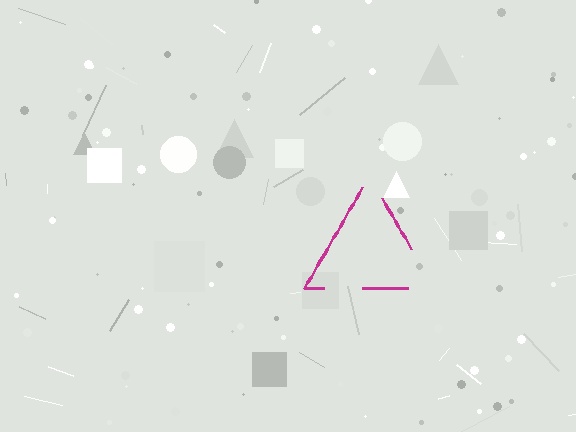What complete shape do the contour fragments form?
The contour fragments form a triangle.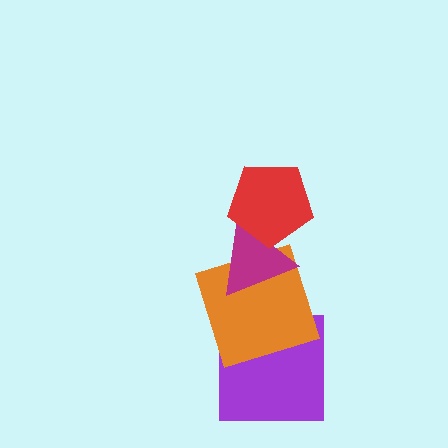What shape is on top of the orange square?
The magenta triangle is on top of the orange square.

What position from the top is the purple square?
The purple square is 4th from the top.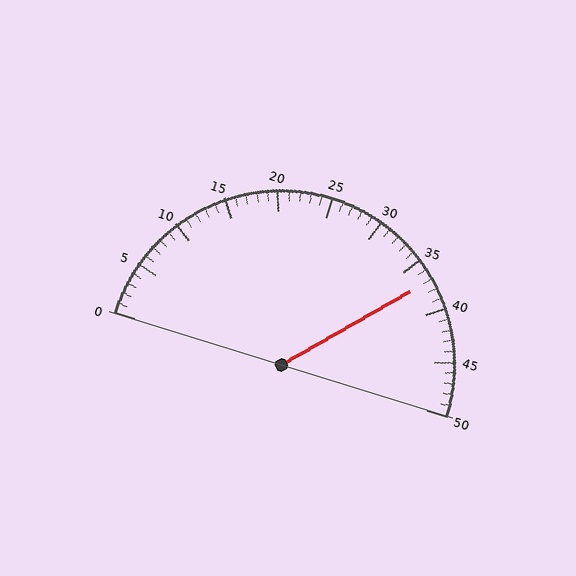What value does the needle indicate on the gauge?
The needle indicates approximately 37.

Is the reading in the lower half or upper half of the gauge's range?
The reading is in the upper half of the range (0 to 50).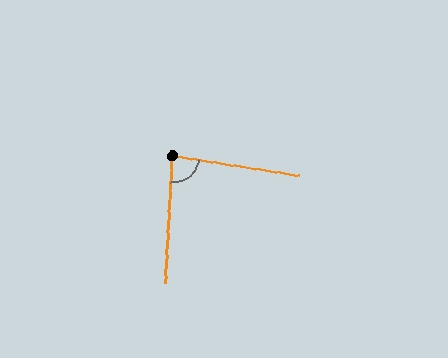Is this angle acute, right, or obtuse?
It is acute.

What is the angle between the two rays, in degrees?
Approximately 84 degrees.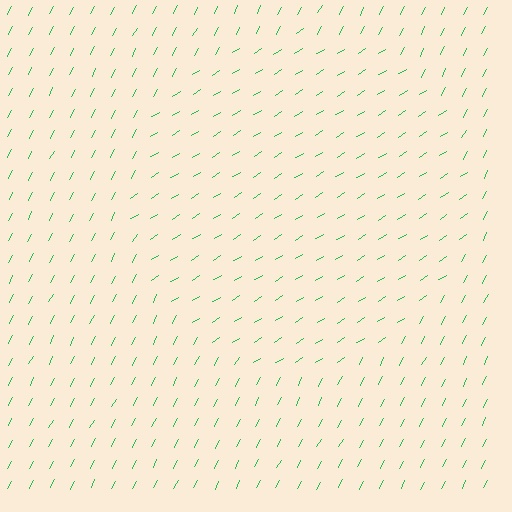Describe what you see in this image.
The image is filled with small green line segments. A circle region in the image has lines oriented differently from the surrounding lines, creating a visible texture boundary.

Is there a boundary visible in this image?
Yes, there is a texture boundary formed by a change in line orientation.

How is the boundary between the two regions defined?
The boundary is defined purely by a change in line orientation (approximately 30 degrees difference). All lines are the same color and thickness.